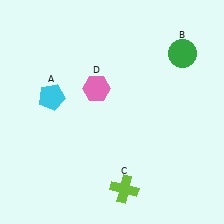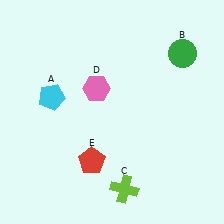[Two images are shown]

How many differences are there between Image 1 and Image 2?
There is 1 difference between the two images.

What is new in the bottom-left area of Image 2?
A red pentagon (E) was added in the bottom-left area of Image 2.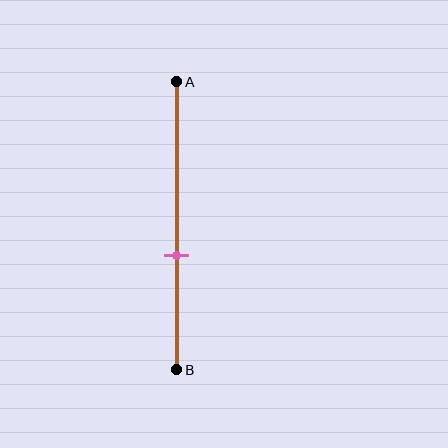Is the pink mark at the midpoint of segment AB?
No, the mark is at about 60% from A, not at the 50% midpoint.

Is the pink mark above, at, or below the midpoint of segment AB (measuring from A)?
The pink mark is below the midpoint of segment AB.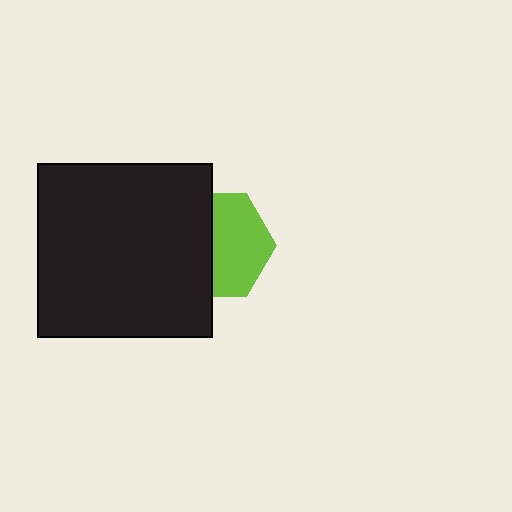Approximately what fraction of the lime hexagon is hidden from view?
Roughly 47% of the lime hexagon is hidden behind the black square.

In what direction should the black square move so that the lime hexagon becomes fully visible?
The black square should move left. That is the shortest direction to clear the overlap and leave the lime hexagon fully visible.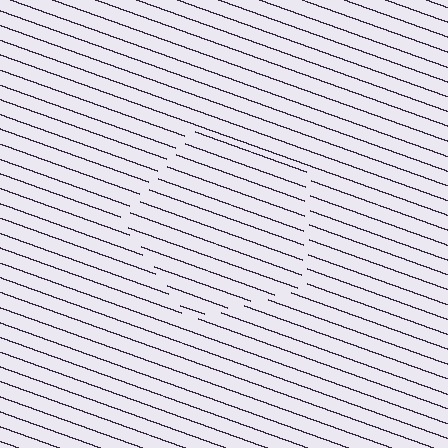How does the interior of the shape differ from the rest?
The interior of the shape contains the same grating, shifted by half a period — the contour is defined by the phase discontinuity where line-ends from the inner and outer gratings abut.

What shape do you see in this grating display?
An illusory pentagon. The interior of the shape contains the same grating, shifted by half a period — the contour is defined by the phase discontinuity where line-ends from the inner and outer gratings abut.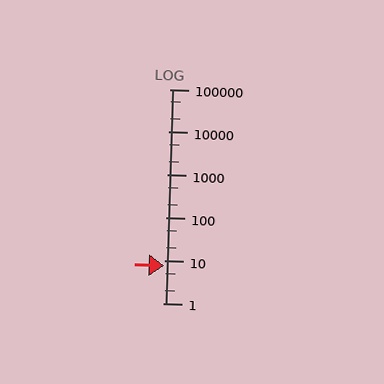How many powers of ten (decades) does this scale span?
The scale spans 5 decades, from 1 to 100000.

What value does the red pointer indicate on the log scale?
The pointer indicates approximately 7.6.